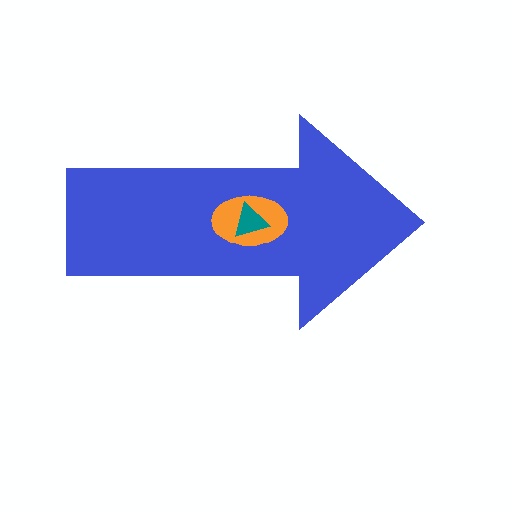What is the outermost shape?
The blue arrow.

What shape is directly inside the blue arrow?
The orange ellipse.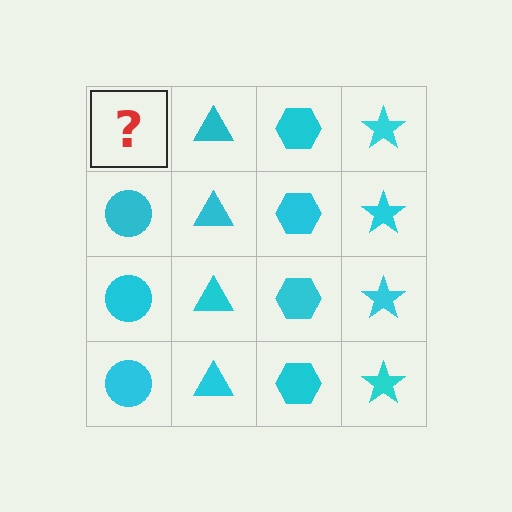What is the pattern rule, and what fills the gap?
The rule is that each column has a consistent shape. The gap should be filled with a cyan circle.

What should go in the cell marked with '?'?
The missing cell should contain a cyan circle.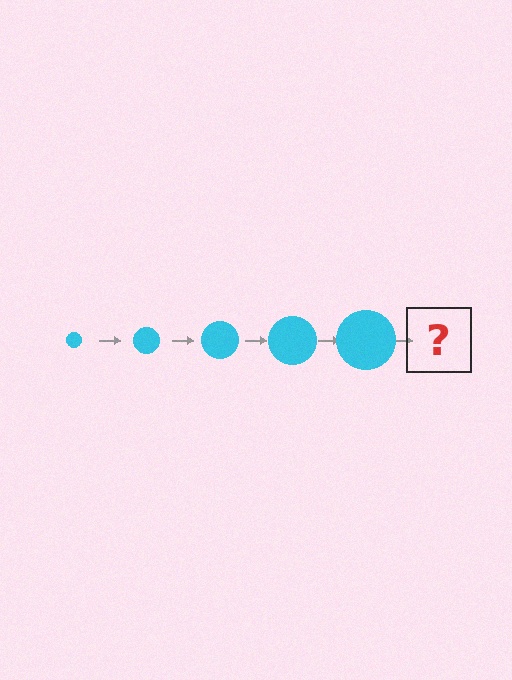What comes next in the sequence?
The next element should be a cyan circle, larger than the previous one.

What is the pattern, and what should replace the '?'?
The pattern is that the circle gets progressively larger each step. The '?' should be a cyan circle, larger than the previous one.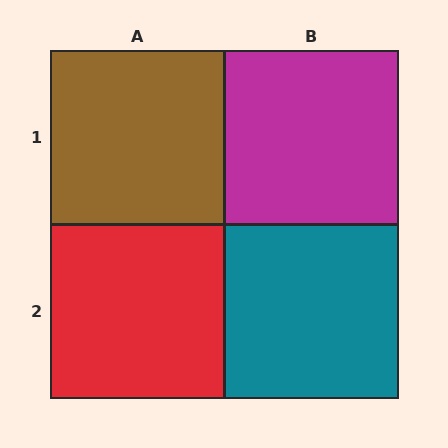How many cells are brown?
1 cell is brown.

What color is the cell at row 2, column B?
Teal.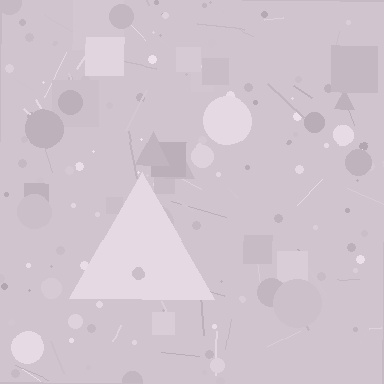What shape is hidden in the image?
A triangle is hidden in the image.